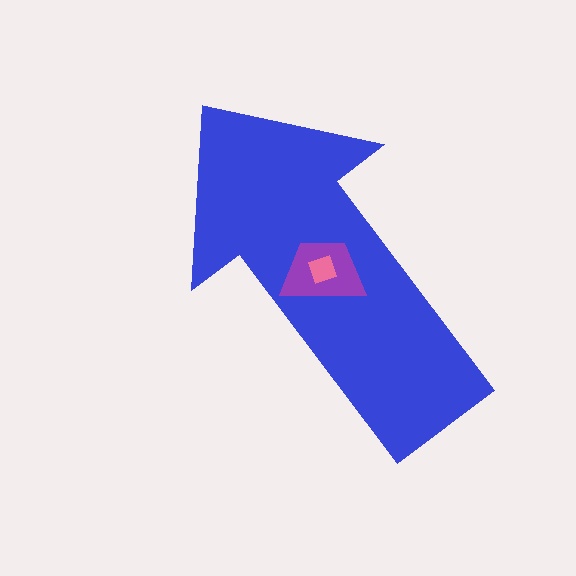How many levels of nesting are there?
3.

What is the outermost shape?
The blue arrow.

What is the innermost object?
The pink square.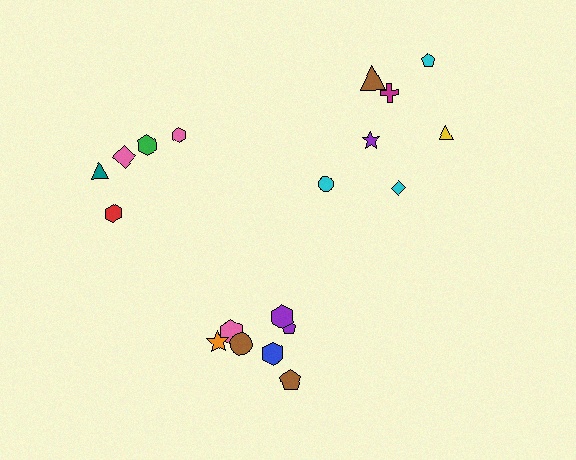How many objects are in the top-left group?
There are 5 objects.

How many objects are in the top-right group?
There are 7 objects.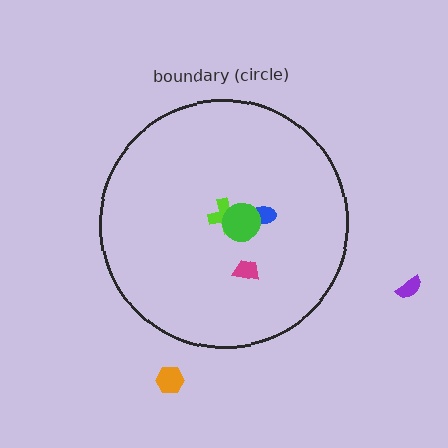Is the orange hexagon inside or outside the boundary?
Outside.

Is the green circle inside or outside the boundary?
Inside.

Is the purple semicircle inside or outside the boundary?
Outside.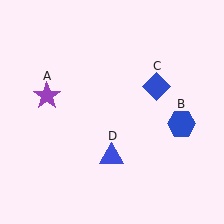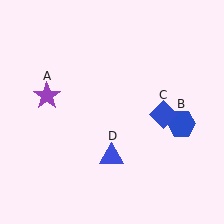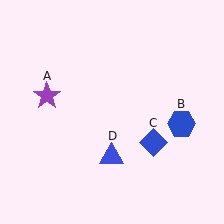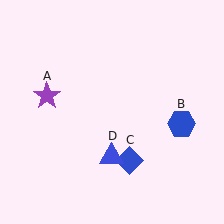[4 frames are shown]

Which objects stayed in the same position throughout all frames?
Purple star (object A) and blue hexagon (object B) and blue triangle (object D) remained stationary.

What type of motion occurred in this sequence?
The blue diamond (object C) rotated clockwise around the center of the scene.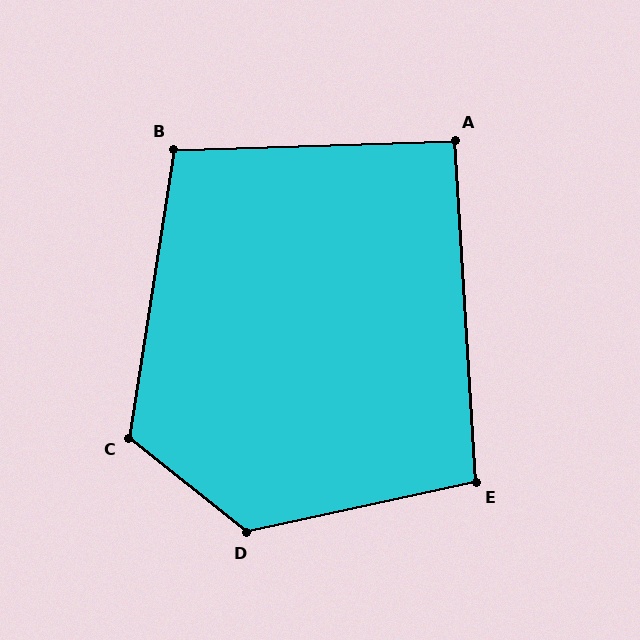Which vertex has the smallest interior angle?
A, at approximately 92 degrees.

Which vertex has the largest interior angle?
D, at approximately 129 degrees.